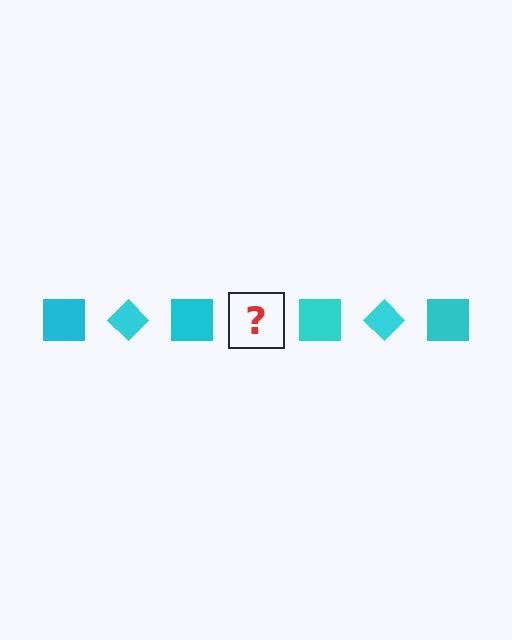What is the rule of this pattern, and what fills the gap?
The rule is that the pattern cycles through square, diamond shapes in cyan. The gap should be filled with a cyan diamond.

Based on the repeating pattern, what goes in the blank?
The blank should be a cyan diamond.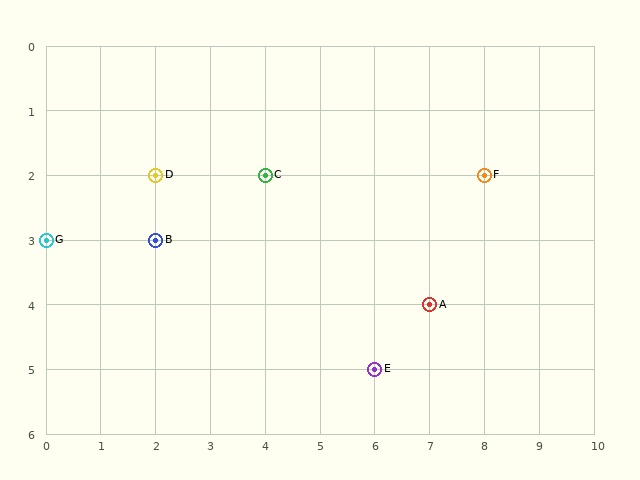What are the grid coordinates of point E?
Point E is at grid coordinates (6, 5).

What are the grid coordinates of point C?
Point C is at grid coordinates (4, 2).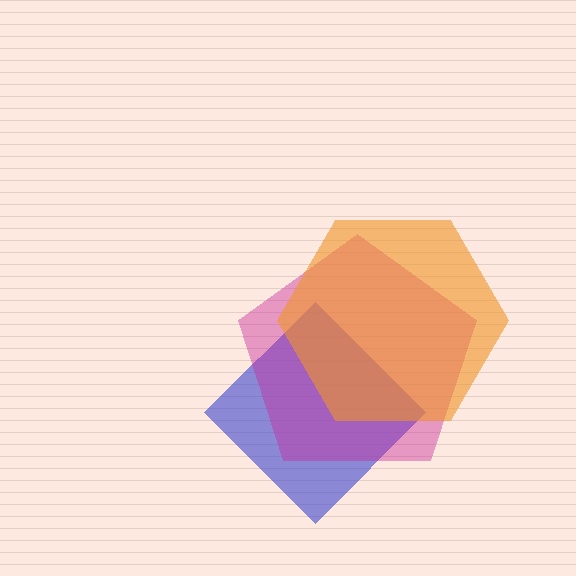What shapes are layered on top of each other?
The layered shapes are: a blue diamond, a magenta pentagon, an orange hexagon.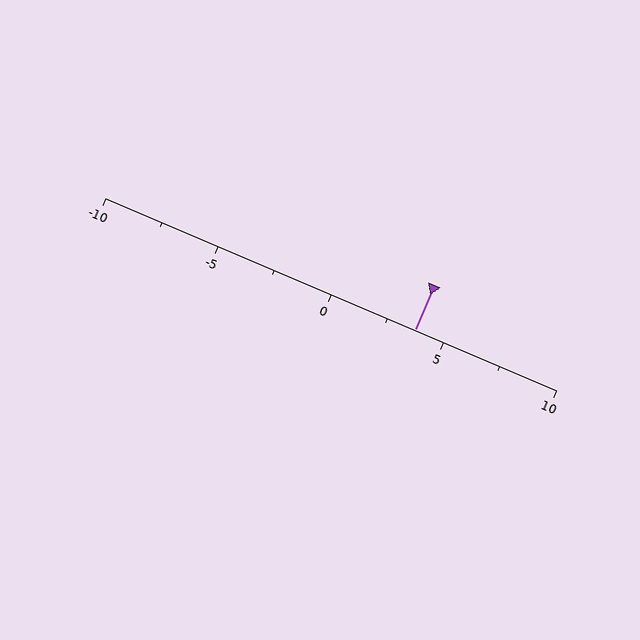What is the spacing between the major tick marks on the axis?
The major ticks are spaced 5 apart.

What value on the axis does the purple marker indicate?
The marker indicates approximately 3.8.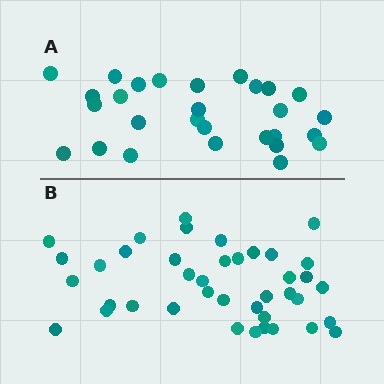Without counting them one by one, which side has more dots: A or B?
Region B (the bottom region) has more dots.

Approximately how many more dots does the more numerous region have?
Region B has roughly 12 or so more dots than region A.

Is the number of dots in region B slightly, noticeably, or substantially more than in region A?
Region B has noticeably more, but not dramatically so. The ratio is roughly 1.4 to 1.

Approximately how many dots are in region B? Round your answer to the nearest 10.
About 40 dots.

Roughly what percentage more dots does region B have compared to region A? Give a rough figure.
About 45% more.